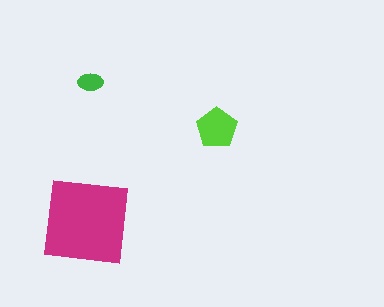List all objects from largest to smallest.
The magenta square, the lime pentagon, the green ellipse.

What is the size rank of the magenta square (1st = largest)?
1st.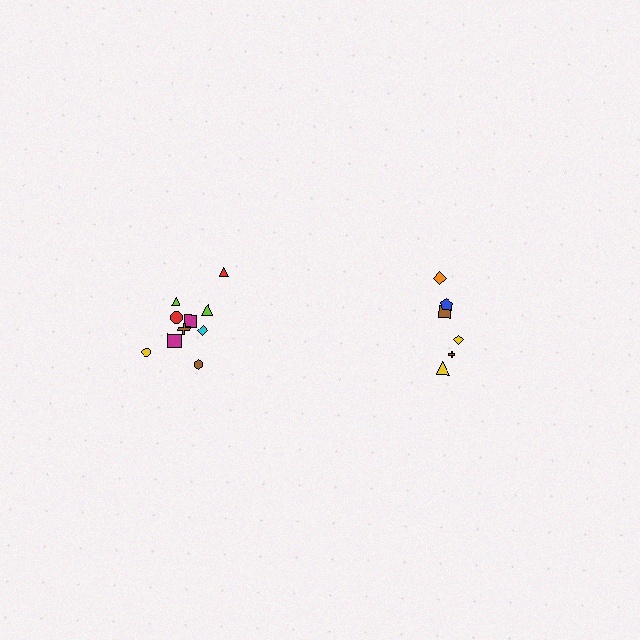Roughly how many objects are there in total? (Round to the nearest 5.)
Roughly 15 objects in total.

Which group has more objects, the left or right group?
The left group.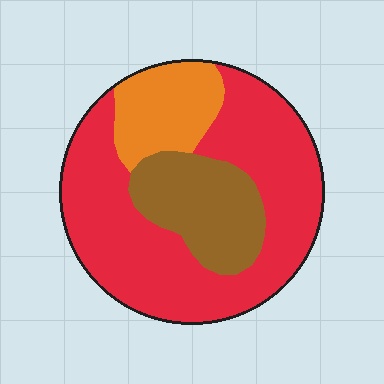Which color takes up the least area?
Orange, at roughly 15%.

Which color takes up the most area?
Red, at roughly 65%.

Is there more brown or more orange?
Brown.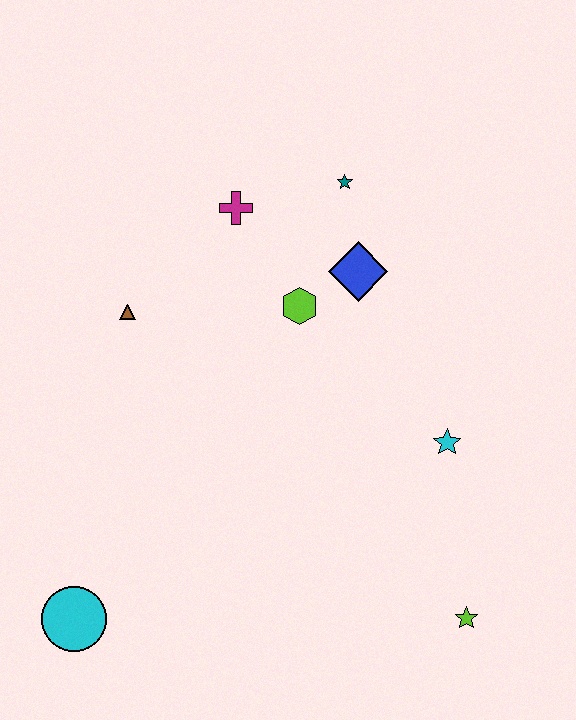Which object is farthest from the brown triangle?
The lime star is farthest from the brown triangle.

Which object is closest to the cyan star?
The lime star is closest to the cyan star.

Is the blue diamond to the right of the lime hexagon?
Yes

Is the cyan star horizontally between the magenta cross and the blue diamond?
No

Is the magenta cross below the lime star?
No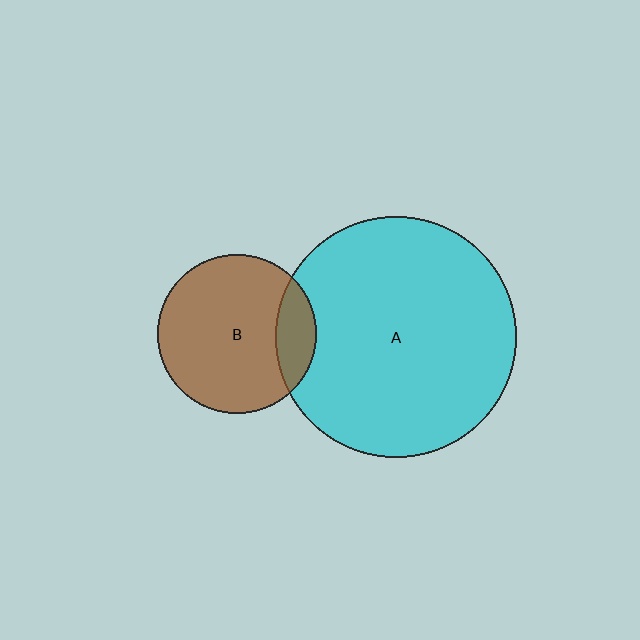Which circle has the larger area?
Circle A (cyan).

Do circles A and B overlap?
Yes.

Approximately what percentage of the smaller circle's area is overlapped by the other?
Approximately 15%.